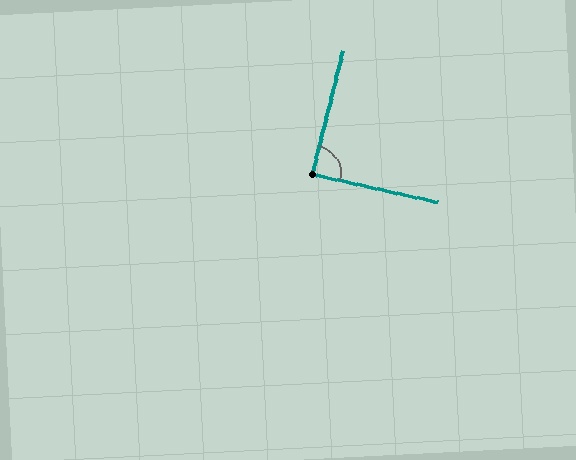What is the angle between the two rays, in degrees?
Approximately 89 degrees.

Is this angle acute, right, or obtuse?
It is approximately a right angle.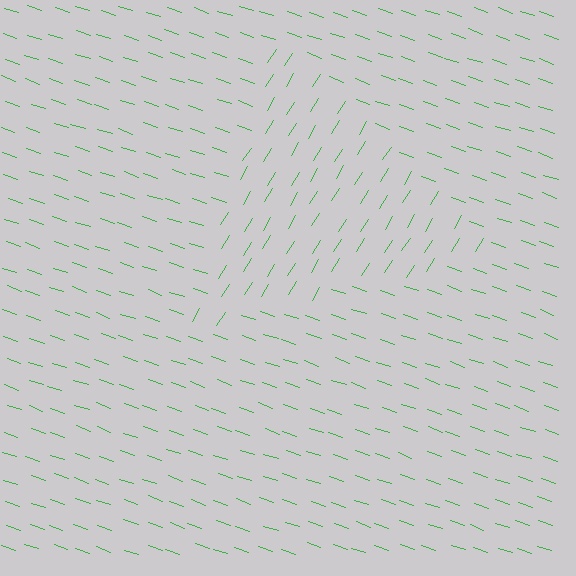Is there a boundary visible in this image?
Yes, there is a texture boundary formed by a change in line orientation.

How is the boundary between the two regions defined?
The boundary is defined purely by a change in line orientation (approximately 77 degrees difference). All lines are the same color and thickness.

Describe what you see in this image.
The image is filled with small green line segments. A triangle region in the image has lines oriented differently from the surrounding lines, creating a visible texture boundary.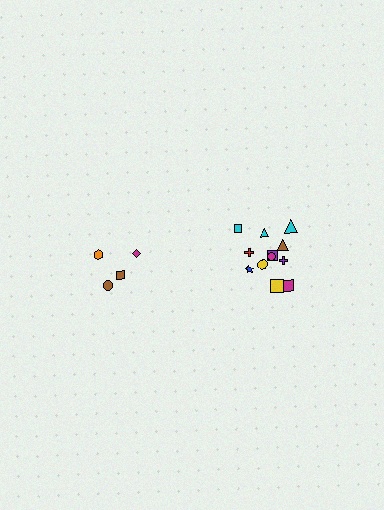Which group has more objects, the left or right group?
The right group.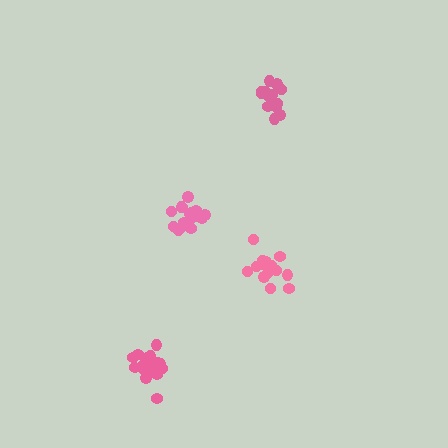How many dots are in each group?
Group 1: 16 dots, Group 2: 14 dots, Group 3: 18 dots, Group 4: 19 dots (67 total).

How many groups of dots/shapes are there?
There are 4 groups.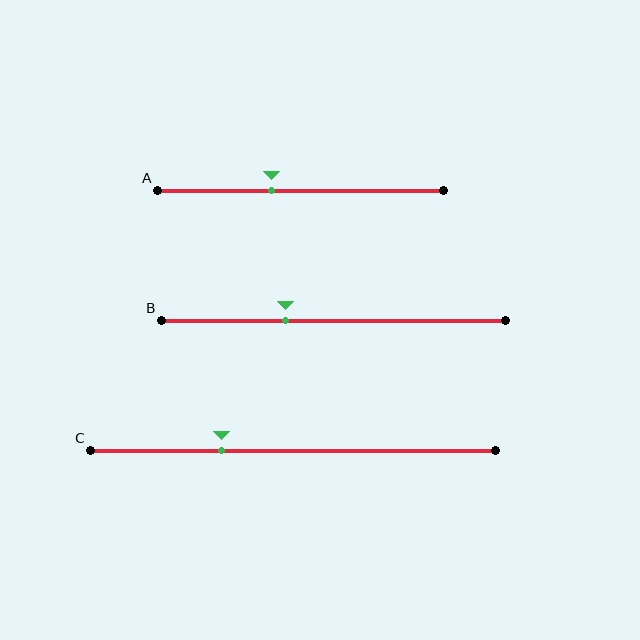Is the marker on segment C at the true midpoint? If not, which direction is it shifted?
No, the marker on segment C is shifted to the left by about 18% of the segment length.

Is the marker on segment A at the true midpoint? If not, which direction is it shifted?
No, the marker on segment A is shifted to the left by about 10% of the segment length.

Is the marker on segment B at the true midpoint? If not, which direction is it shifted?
No, the marker on segment B is shifted to the left by about 14% of the segment length.